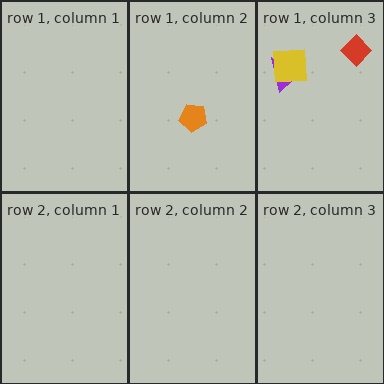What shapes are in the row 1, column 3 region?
The red diamond, the purple triangle, the yellow square.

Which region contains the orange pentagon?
The row 1, column 2 region.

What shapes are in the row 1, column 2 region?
The orange pentagon.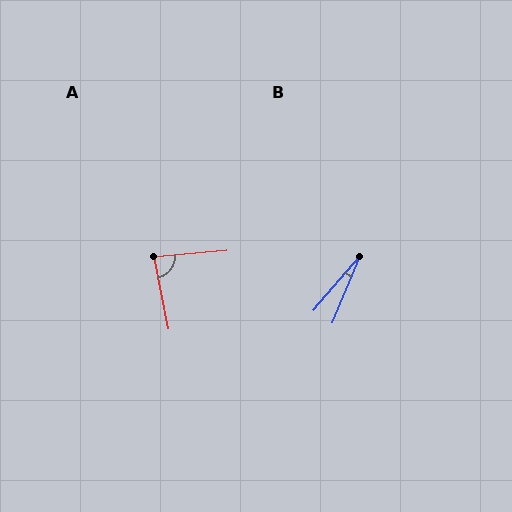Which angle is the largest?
A, at approximately 84 degrees.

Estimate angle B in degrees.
Approximately 18 degrees.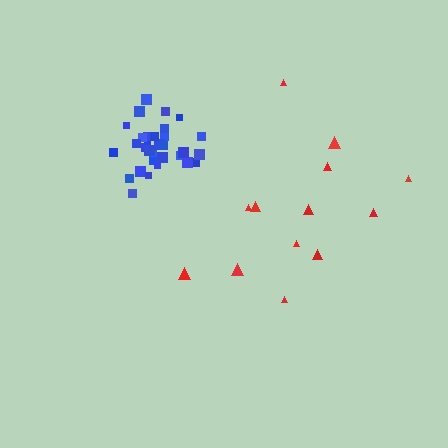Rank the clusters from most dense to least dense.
blue, red.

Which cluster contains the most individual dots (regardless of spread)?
Blue (32).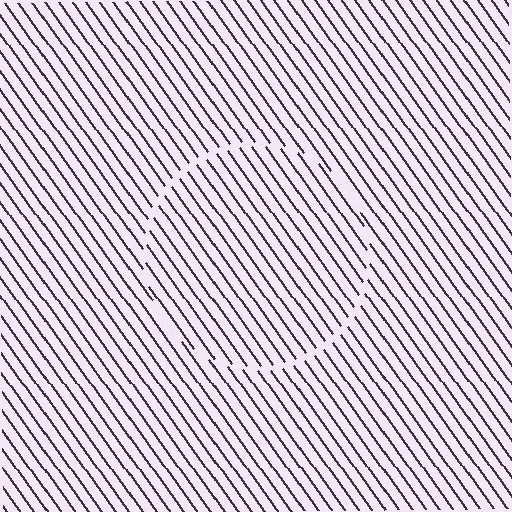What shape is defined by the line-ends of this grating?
An illusory circle. The interior of the shape contains the same grating, shifted by half a period — the contour is defined by the phase discontinuity where line-ends from the inner and outer gratings abut.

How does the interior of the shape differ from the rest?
The interior of the shape contains the same grating, shifted by half a period — the contour is defined by the phase discontinuity where line-ends from the inner and outer gratings abut.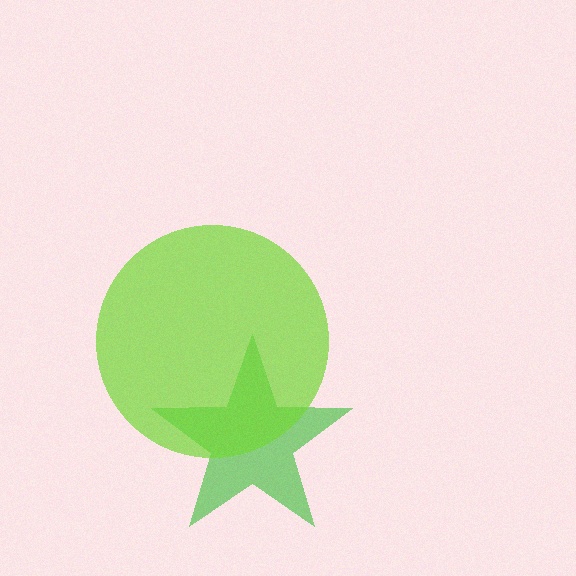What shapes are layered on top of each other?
The layered shapes are: a green star, a lime circle.